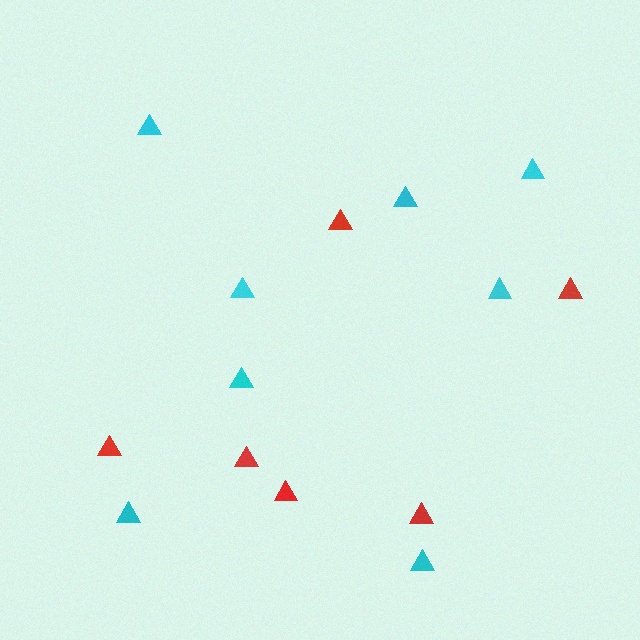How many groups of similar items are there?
There are 2 groups: one group of red triangles (6) and one group of cyan triangles (8).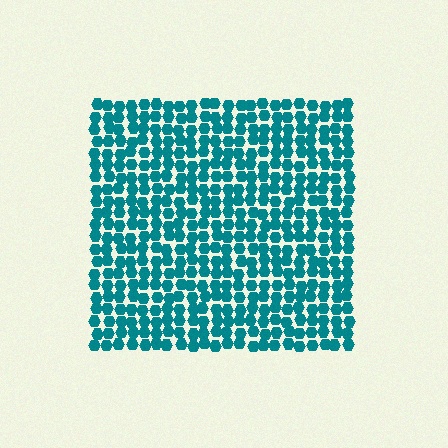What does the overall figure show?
The overall figure shows a square.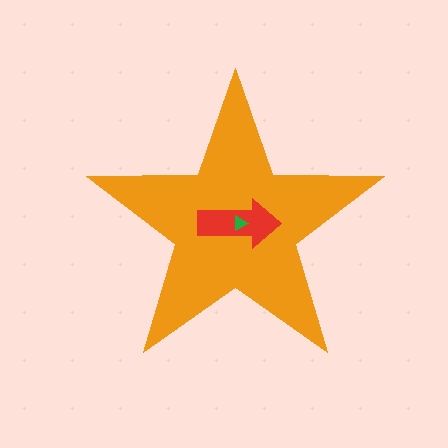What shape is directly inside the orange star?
The red arrow.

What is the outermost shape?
The orange star.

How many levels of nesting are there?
3.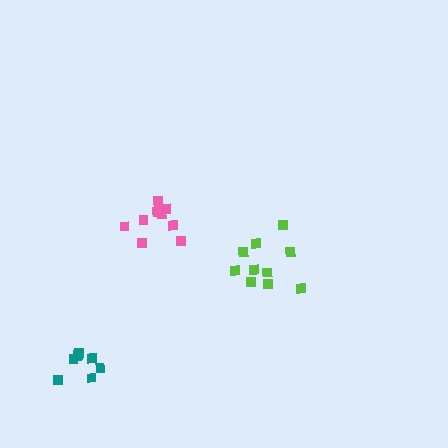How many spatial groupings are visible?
There are 3 spatial groupings.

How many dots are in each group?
Group 1: 8 dots, Group 2: 10 dots, Group 3: 10 dots (28 total).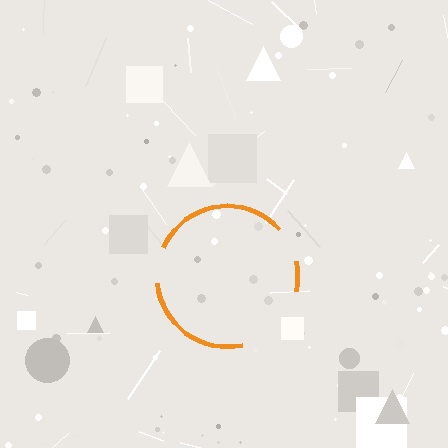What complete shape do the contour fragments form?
The contour fragments form a circle.